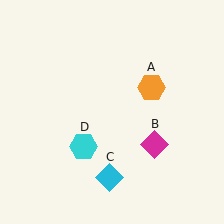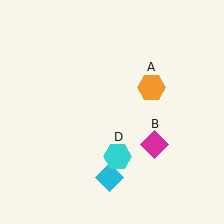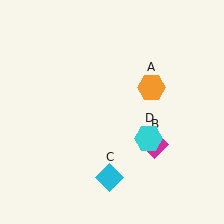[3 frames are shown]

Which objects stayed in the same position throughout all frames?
Orange hexagon (object A) and magenta diamond (object B) and cyan diamond (object C) remained stationary.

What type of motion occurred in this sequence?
The cyan hexagon (object D) rotated counterclockwise around the center of the scene.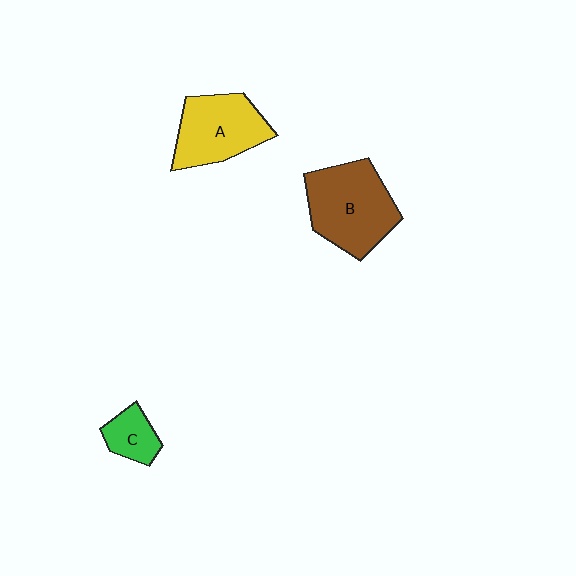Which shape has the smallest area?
Shape C (green).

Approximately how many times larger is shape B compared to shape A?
Approximately 1.2 times.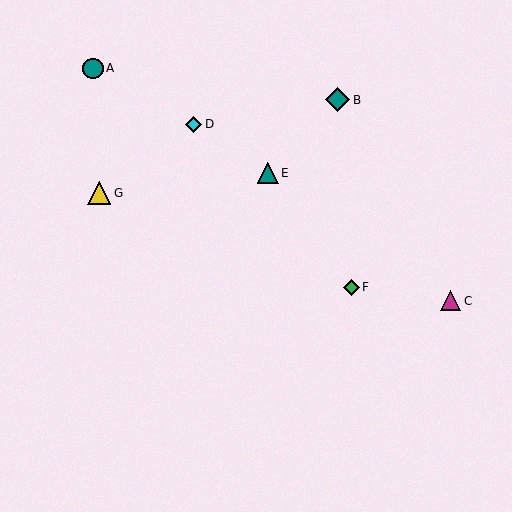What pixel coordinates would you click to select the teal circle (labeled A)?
Click at (93, 68) to select the teal circle A.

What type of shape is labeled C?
Shape C is a magenta triangle.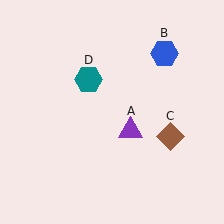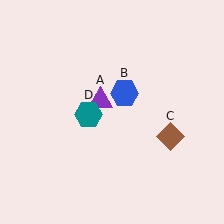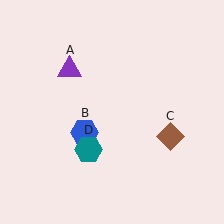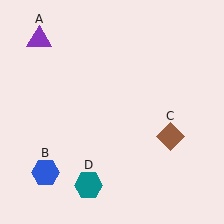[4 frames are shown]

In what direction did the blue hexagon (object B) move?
The blue hexagon (object B) moved down and to the left.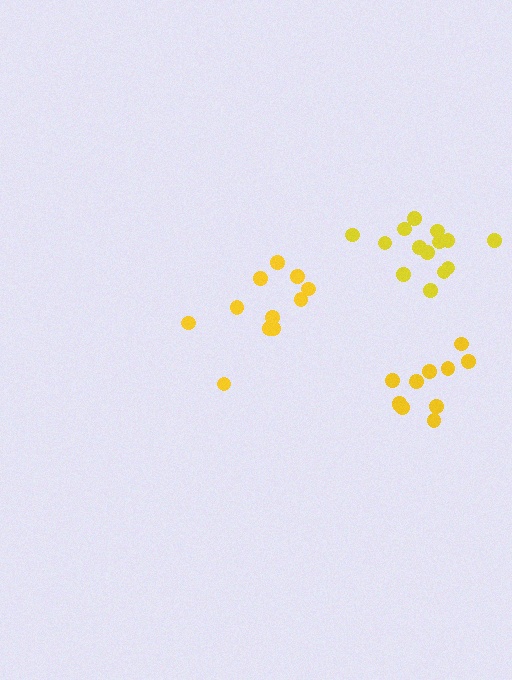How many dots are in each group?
Group 1: 12 dots, Group 2: 11 dots, Group 3: 14 dots (37 total).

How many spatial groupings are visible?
There are 3 spatial groupings.